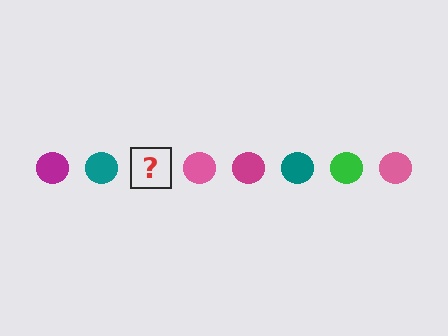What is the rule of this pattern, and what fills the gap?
The rule is that the pattern cycles through magenta, teal, green, pink circles. The gap should be filled with a green circle.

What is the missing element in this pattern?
The missing element is a green circle.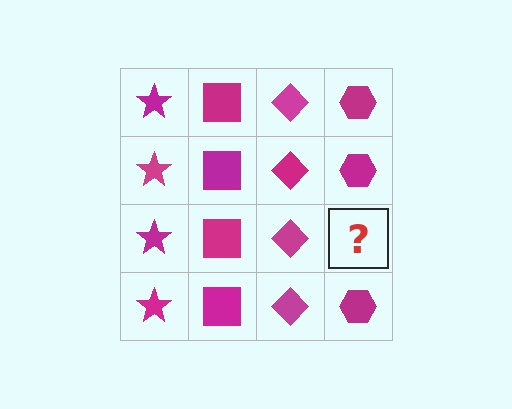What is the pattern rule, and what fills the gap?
The rule is that each column has a consistent shape. The gap should be filled with a magenta hexagon.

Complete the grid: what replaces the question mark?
The question mark should be replaced with a magenta hexagon.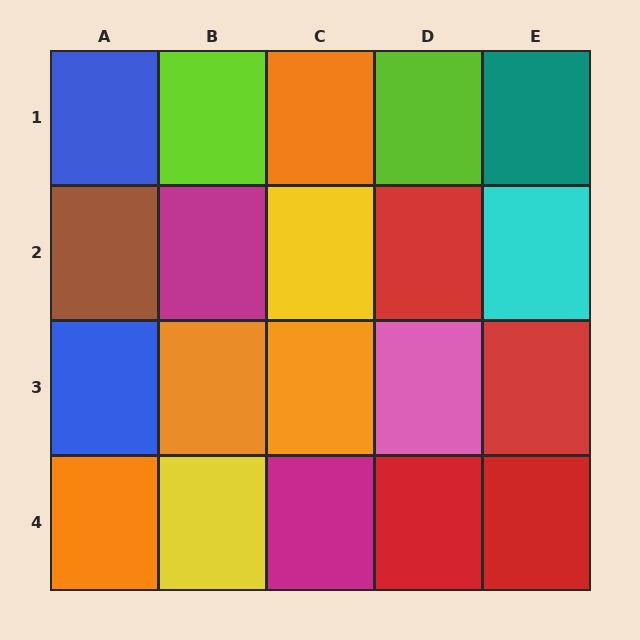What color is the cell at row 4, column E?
Red.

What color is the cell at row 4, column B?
Yellow.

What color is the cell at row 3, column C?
Orange.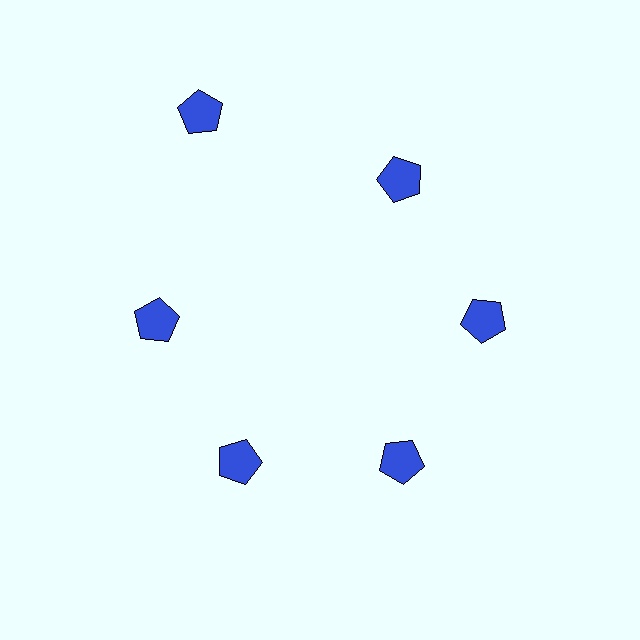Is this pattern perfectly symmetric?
No. The 6 blue pentagons are arranged in a ring, but one element near the 11 o'clock position is pushed outward from the center, breaking the 6-fold rotational symmetry.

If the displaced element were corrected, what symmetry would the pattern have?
It would have 6-fold rotational symmetry — the pattern would map onto itself every 60 degrees.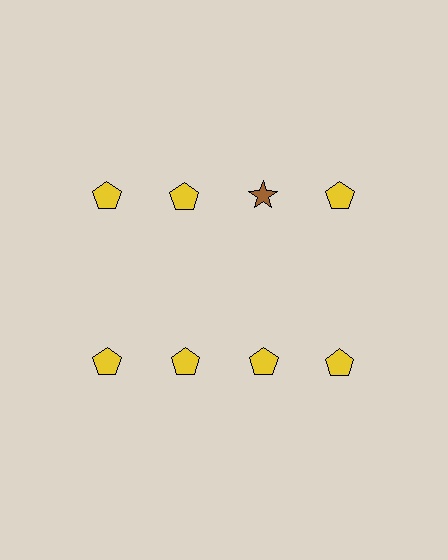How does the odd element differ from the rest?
It differs in both color (brown instead of yellow) and shape (star instead of pentagon).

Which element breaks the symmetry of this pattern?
The brown star in the top row, center column breaks the symmetry. All other shapes are yellow pentagons.